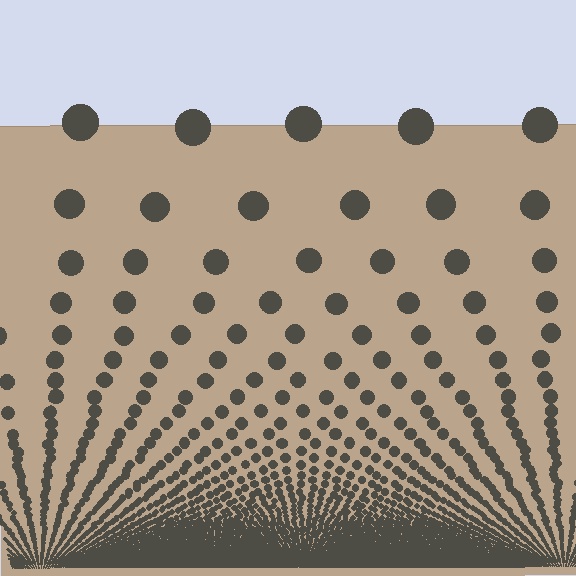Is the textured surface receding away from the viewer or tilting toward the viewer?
The surface appears to tilt toward the viewer. Texture elements get larger and sparser toward the top.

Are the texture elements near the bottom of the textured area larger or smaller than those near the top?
Smaller. The gradient is inverted — elements near the bottom are smaller and denser.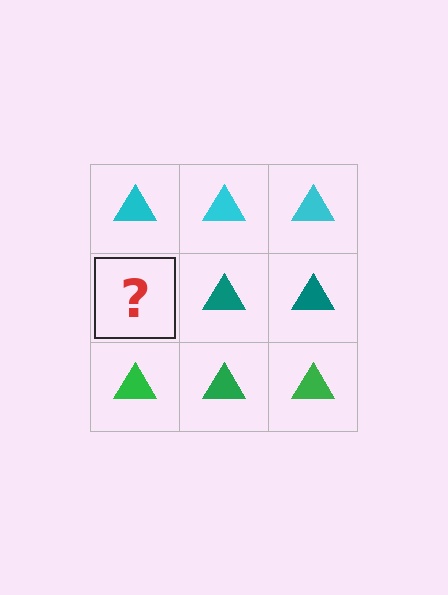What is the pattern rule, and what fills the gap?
The rule is that each row has a consistent color. The gap should be filled with a teal triangle.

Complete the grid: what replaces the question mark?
The question mark should be replaced with a teal triangle.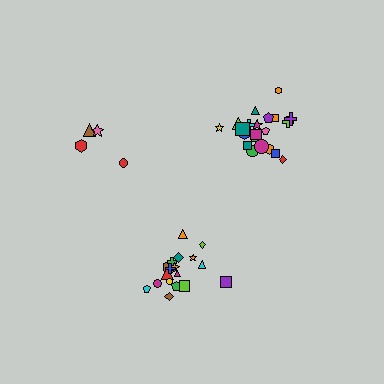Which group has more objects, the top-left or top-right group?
The top-right group.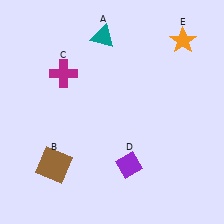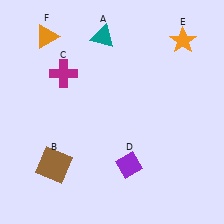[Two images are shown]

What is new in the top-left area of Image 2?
An orange triangle (F) was added in the top-left area of Image 2.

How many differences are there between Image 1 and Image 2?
There is 1 difference between the two images.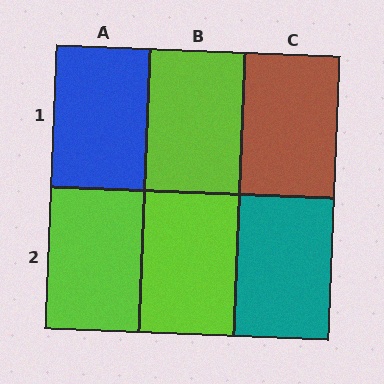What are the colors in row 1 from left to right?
Blue, lime, brown.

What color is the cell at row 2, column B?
Lime.